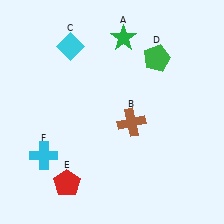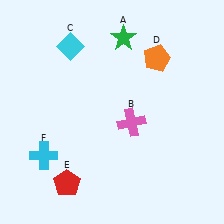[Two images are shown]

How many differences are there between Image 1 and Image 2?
There are 2 differences between the two images.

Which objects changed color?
B changed from brown to pink. D changed from green to orange.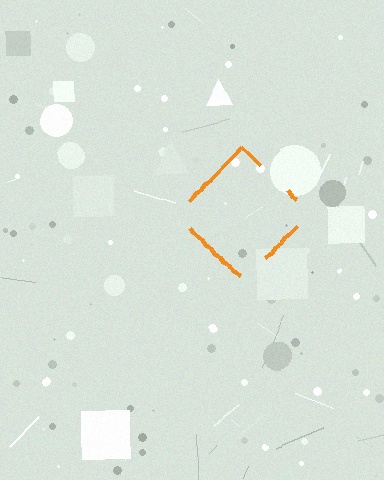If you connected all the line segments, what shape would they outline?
They would outline a diamond.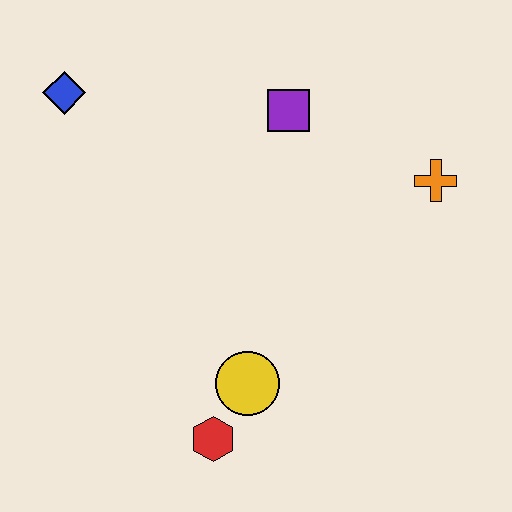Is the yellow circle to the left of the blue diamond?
No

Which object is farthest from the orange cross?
The blue diamond is farthest from the orange cross.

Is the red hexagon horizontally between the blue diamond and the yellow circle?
Yes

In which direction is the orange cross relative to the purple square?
The orange cross is to the right of the purple square.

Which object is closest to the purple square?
The orange cross is closest to the purple square.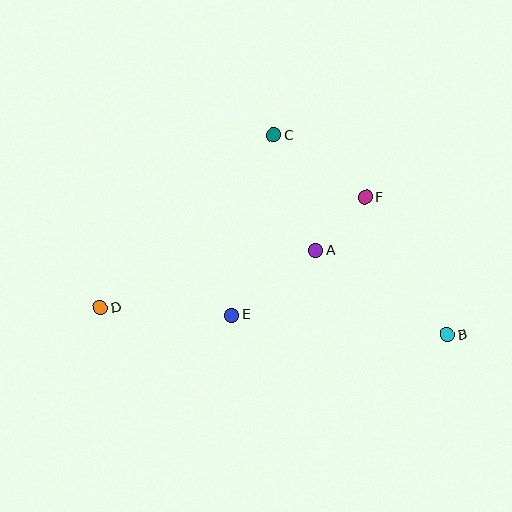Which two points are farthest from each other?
Points B and D are farthest from each other.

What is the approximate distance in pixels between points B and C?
The distance between B and C is approximately 265 pixels.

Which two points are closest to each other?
Points A and F are closest to each other.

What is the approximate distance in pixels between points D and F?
The distance between D and F is approximately 287 pixels.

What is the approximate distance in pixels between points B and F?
The distance between B and F is approximately 160 pixels.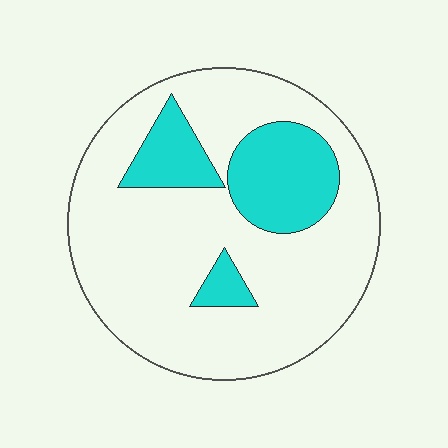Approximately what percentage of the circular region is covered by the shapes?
Approximately 20%.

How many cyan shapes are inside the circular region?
3.